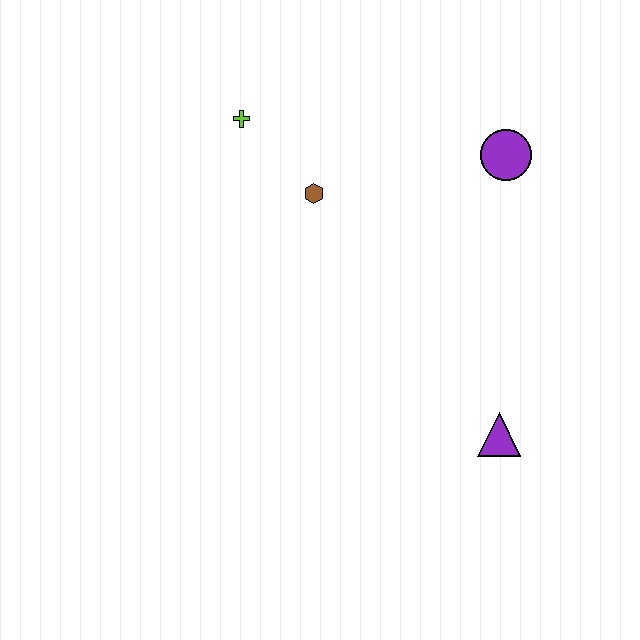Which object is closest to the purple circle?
The brown hexagon is closest to the purple circle.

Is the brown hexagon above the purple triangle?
Yes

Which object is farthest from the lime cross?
The purple triangle is farthest from the lime cross.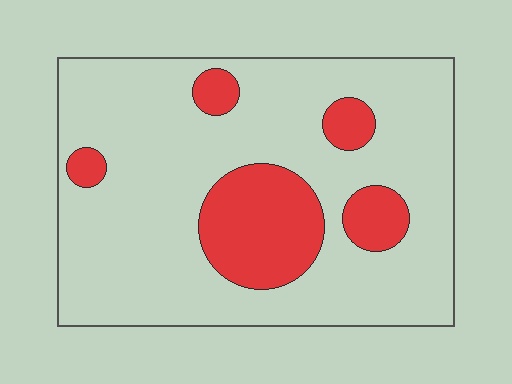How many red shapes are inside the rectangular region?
5.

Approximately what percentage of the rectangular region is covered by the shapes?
Approximately 20%.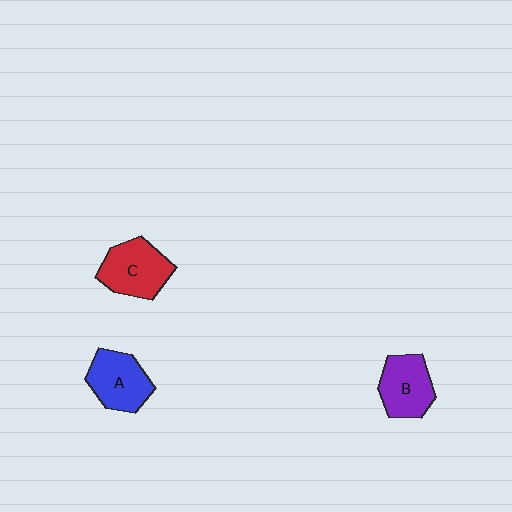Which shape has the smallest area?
Shape B (purple).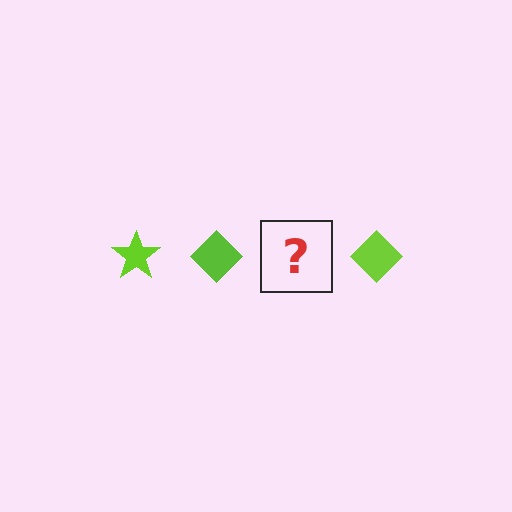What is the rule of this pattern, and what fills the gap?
The rule is that the pattern cycles through star, diamond shapes in lime. The gap should be filled with a lime star.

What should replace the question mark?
The question mark should be replaced with a lime star.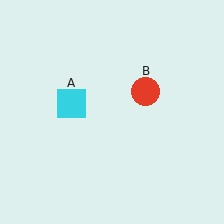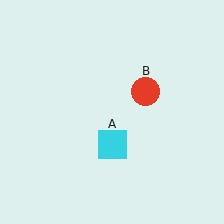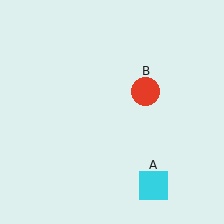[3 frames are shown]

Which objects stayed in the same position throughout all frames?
Red circle (object B) remained stationary.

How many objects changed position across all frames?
1 object changed position: cyan square (object A).